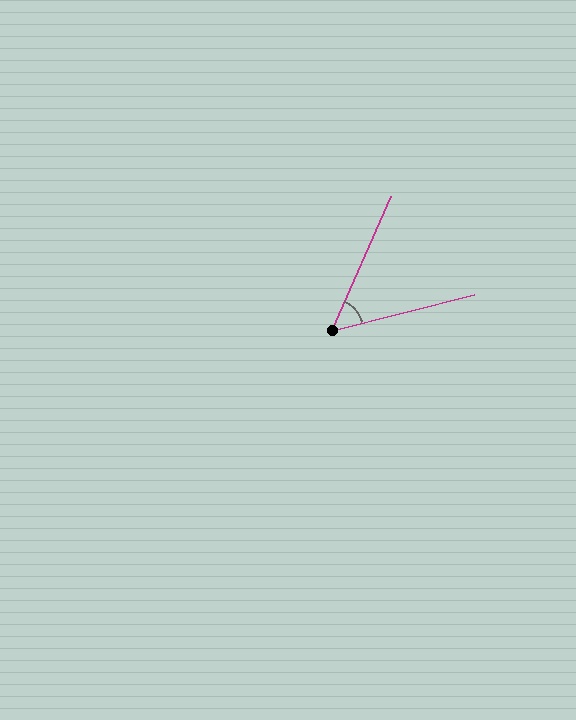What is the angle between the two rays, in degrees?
Approximately 52 degrees.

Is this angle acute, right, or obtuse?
It is acute.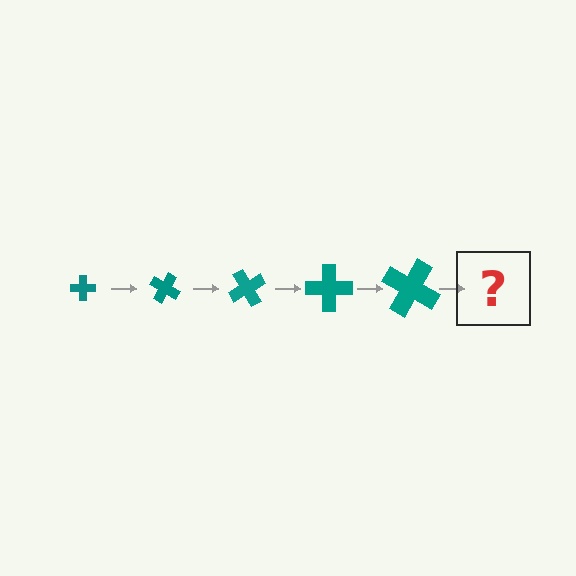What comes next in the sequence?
The next element should be a cross, larger than the previous one and rotated 150 degrees from the start.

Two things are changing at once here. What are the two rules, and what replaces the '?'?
The two rules are that the cross grows larger each step and it rotates 30 degrees each step. The '?' should be a cross, larger than the previous one and rotated 150 degrees from the start.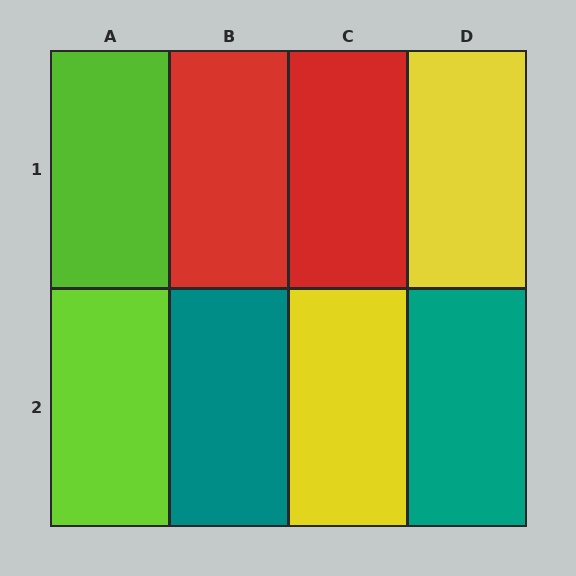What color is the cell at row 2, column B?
Teal.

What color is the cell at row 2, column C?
Yellow.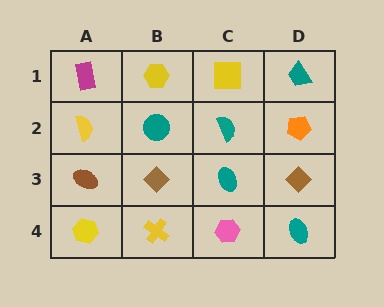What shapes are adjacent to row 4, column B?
A brown diamond (row 3, column B), a yellow hexagon (row 4, column A), a pink hexagon (row 4, column C).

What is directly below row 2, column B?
A brown diamond.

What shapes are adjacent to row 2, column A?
A magenta rectangle (row 1, column A), a brown ellipse (row 3, column A), a teal circle (row 2, column B).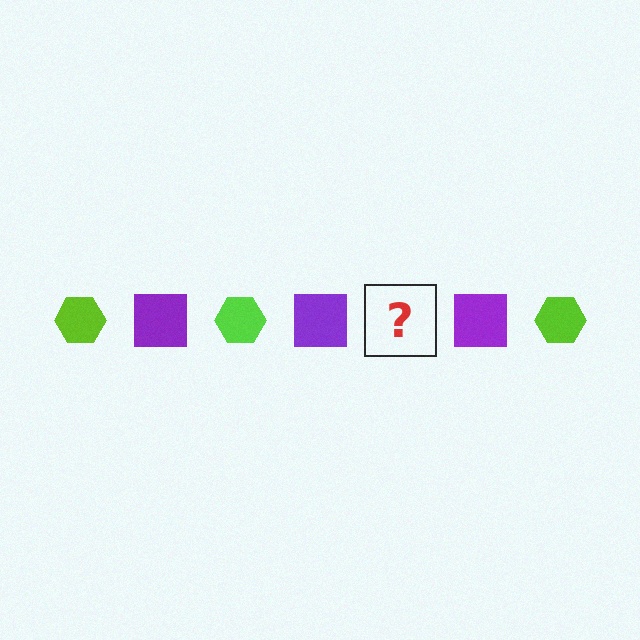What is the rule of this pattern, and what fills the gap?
The rule is that the pattern alternates between lime hexagon and purple square. The gap should be filled with a lime hexagon.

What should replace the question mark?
The question mark should be replaced with a lime hexagon.